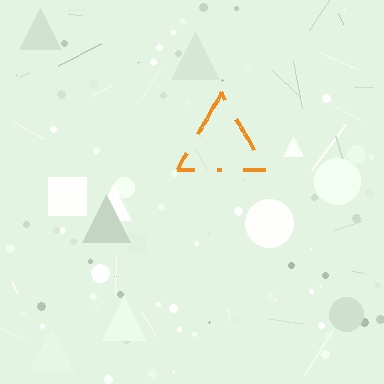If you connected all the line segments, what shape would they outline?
They would outline a triangle.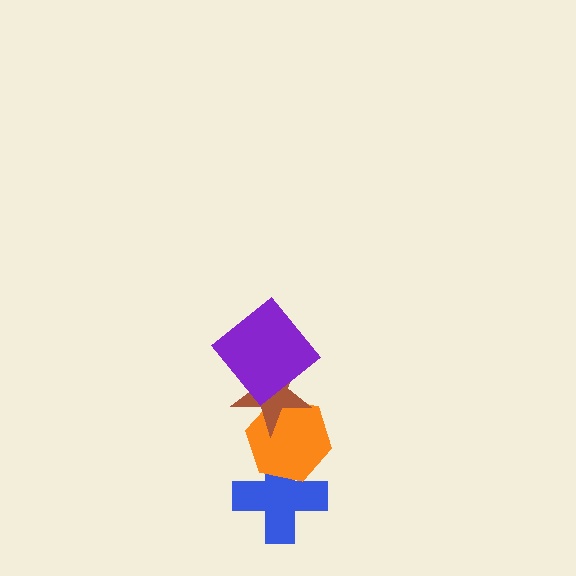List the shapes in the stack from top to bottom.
From top to bottom: the purple diamond, the brown star, the orange hexagon, the blue cross.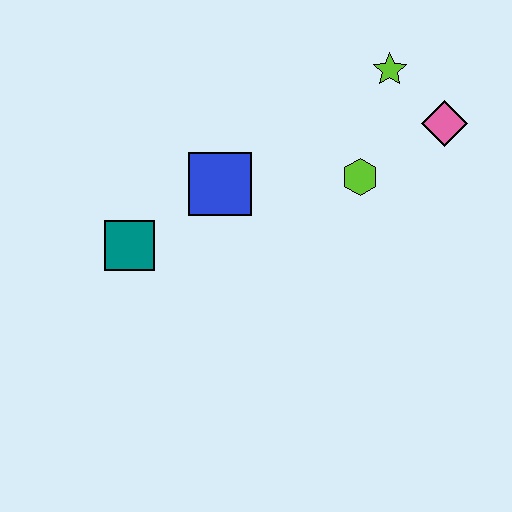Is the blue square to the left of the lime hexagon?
Yes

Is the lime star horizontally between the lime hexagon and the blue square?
No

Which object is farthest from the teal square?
The pink diamond is farthest from the teal square.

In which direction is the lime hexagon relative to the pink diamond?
The lime hexagon is to the left of the pink diamond.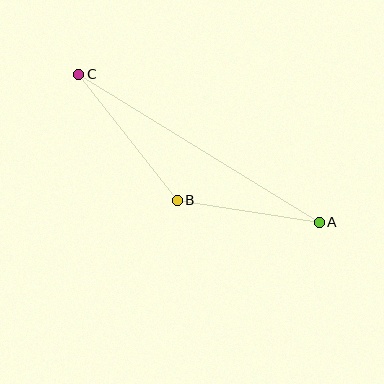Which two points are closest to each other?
Points A and B are closest to each other.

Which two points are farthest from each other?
Points A and C are farthest from each other.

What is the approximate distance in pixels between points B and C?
The distance between B and C is approximately 160 pixels.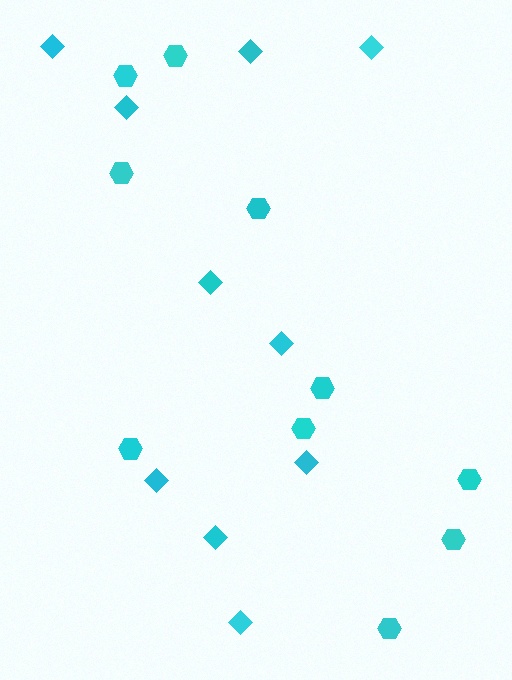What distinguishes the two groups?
There are 2 groups: one group of hexagons (10) and one group of diamonds (10).